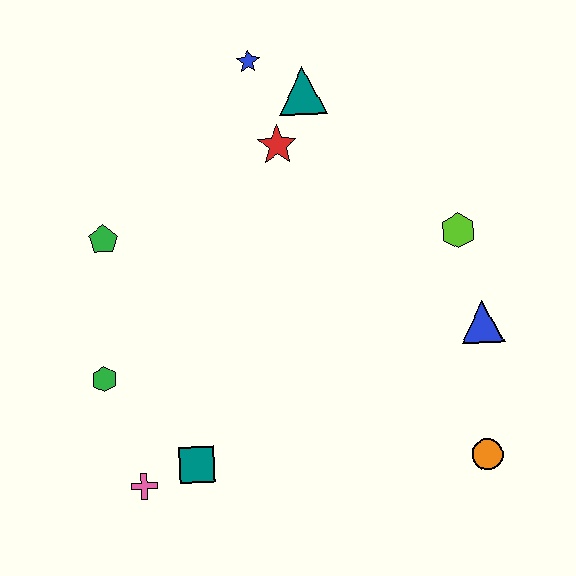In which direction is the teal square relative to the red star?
The teal square is below the red star.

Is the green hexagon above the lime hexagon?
No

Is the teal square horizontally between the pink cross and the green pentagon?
No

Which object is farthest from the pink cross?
The blue star is farthest from the pink cross.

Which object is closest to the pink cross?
The teal square is closest to the pink cross.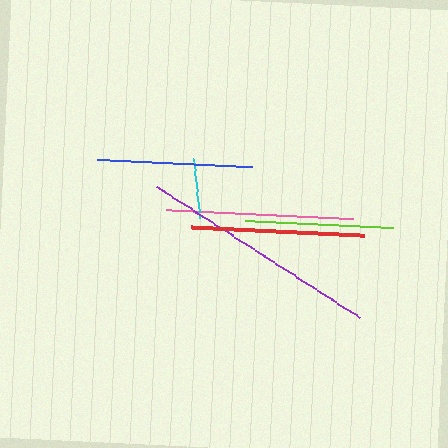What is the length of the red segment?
The red segment is approximately 173 pixels long.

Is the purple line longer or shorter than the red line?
The purple line is longer than the red line.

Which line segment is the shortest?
The cyan line is the shortest at approximately 60 pixels.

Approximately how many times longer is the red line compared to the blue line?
The red line is approximately 1.1 times the length of the blue line.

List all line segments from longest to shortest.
From longest to shortest: purple, pink, red, blue, lime, cyan.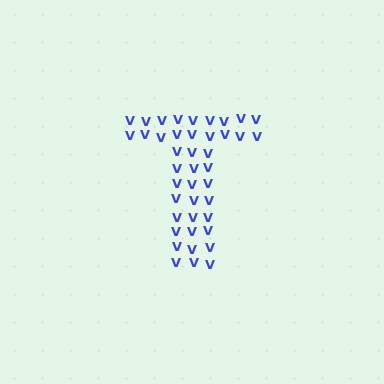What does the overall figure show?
The overall figure shows the letter T.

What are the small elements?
The small elements are letter V's.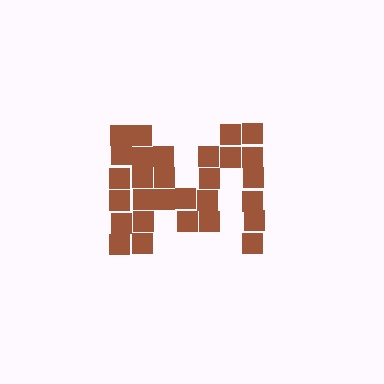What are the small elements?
The small elements are squares.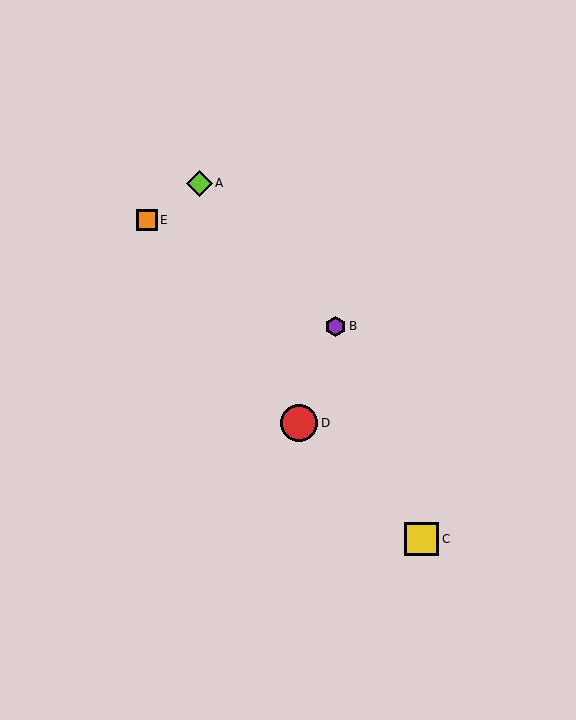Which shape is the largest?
The red circle (labeled D) is the largest.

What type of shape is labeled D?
Shape D is a red circle.